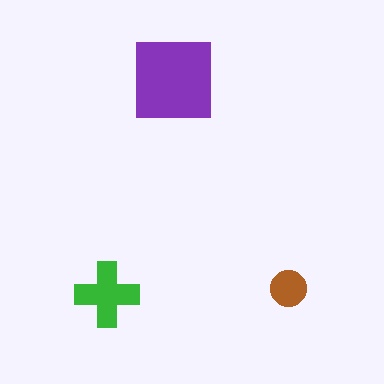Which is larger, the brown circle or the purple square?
The purple square.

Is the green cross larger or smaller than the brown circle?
Larger.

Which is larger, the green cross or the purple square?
The purple square.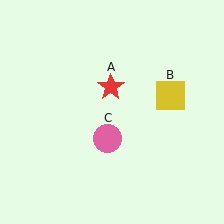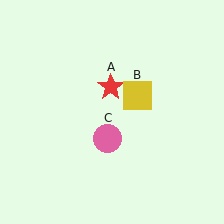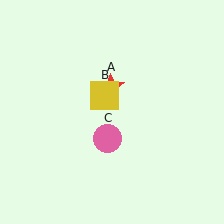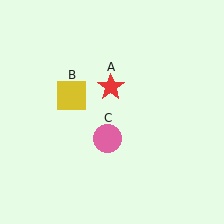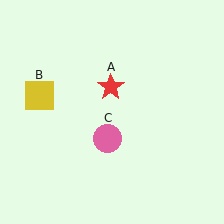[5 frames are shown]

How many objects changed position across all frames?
1 object changed position: yellow square (object B).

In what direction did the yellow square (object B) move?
The yellow square (object B) moved left.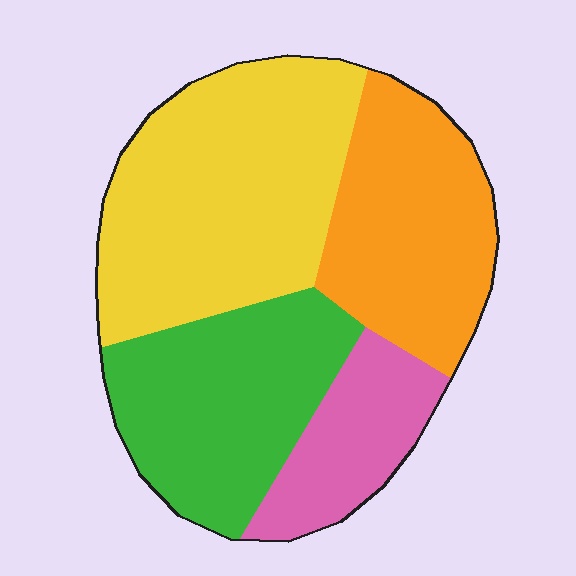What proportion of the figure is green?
Green takes up about one quarter (1/4) of the figure.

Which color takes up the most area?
Yellow, at roughly 35%.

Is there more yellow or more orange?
Yellow.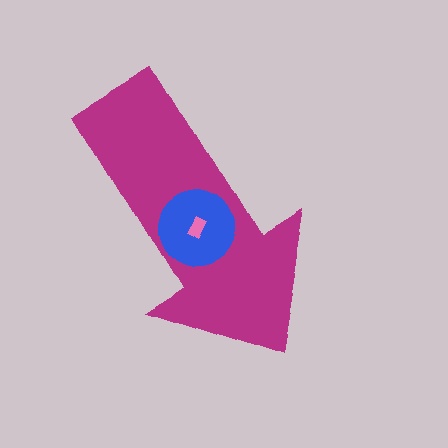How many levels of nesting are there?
3.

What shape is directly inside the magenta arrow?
The blue circle.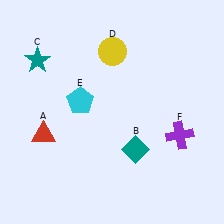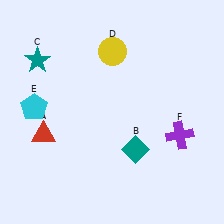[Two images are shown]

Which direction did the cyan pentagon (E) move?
The cyan pentagon (E) moved left.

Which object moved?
The cyan pentagon (E) moved left.